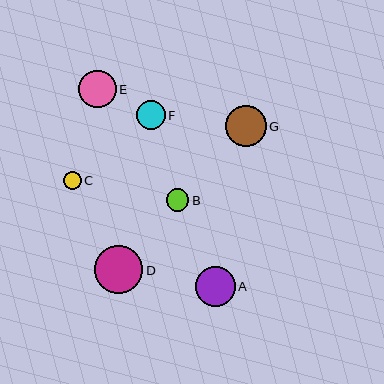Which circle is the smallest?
Circle C is the smallest with a size of approximately 18 pixels.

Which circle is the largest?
Circle D is the largest with a size of approximately 48 pixels.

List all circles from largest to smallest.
From largest to smallest: D, G, A, E, F, B, C.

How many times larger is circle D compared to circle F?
Circle D is approximately 1.7 times the size of circle F.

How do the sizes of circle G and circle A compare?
Circle G and circle A are approximately the same size.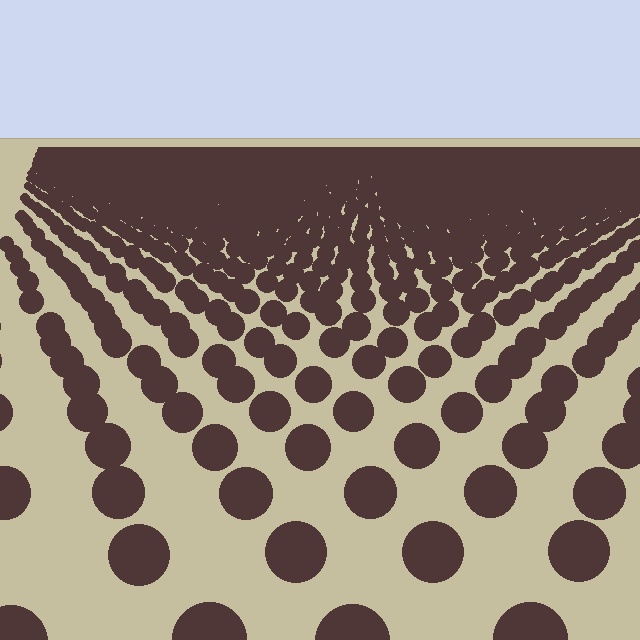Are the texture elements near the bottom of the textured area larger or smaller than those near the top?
Larger. Near the bottom, elements are closer to the viewer and appear at a bigger on-screen size.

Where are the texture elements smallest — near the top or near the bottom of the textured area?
Near the top.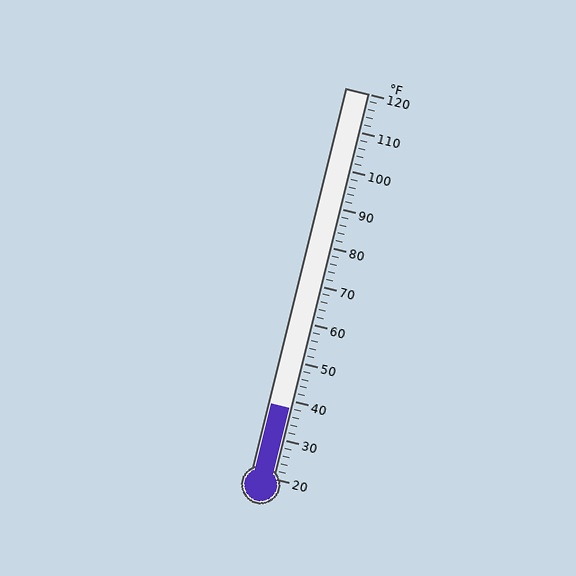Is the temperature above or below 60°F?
The temperature is below 60°F.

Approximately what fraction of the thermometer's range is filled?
The thermometer is filled to approximately 20% of its range.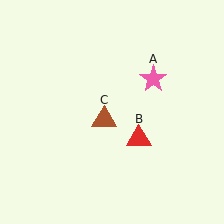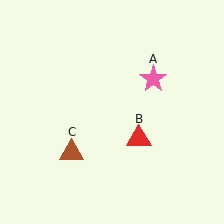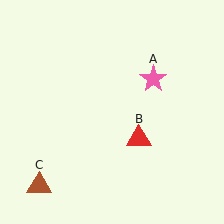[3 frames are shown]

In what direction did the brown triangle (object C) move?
The brown triangle (object C) moved down and to the left.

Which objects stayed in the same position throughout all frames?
Pink star (object A) and red triangle (object B) remained stationary.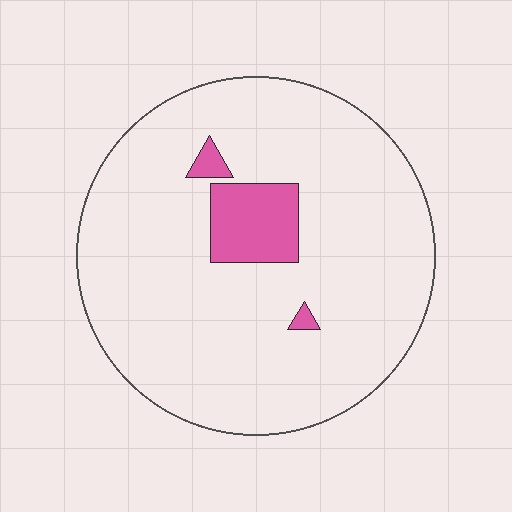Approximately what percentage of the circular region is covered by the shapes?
Approximately 10%.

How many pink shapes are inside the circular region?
3.